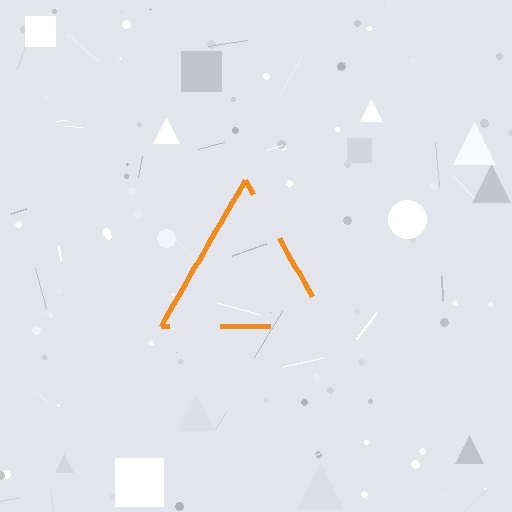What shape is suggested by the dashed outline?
The dashed outline suggests a triangle.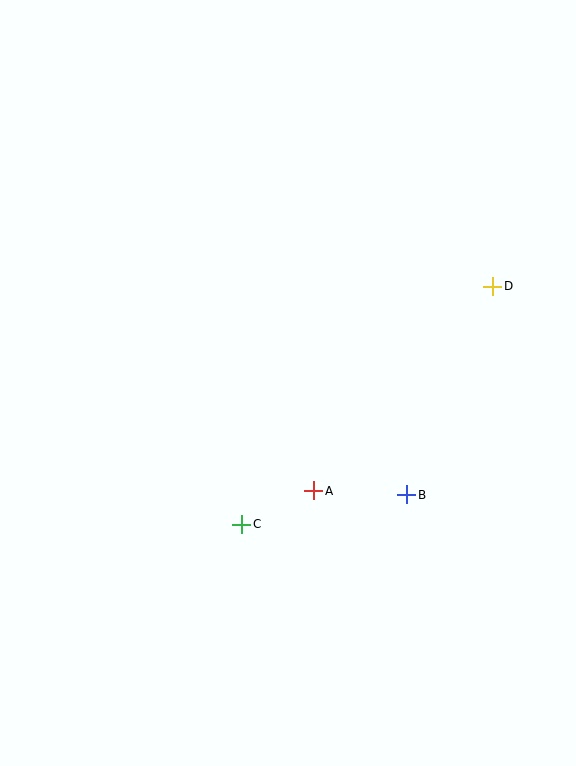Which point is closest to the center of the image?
Point A at (314, 491) is closest to the center.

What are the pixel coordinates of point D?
Point D is at (493, 286).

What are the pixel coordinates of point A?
Point A is at (314, 491).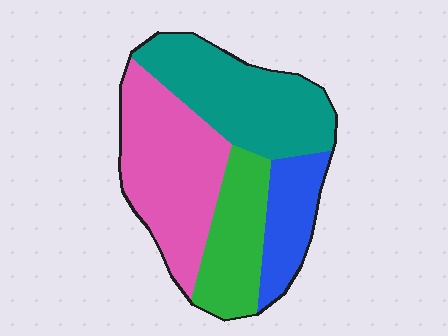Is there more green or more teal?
Teal.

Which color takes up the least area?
Blue, at roughly 15%.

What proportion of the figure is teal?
Teal takes up between a quarter and a half of the figure.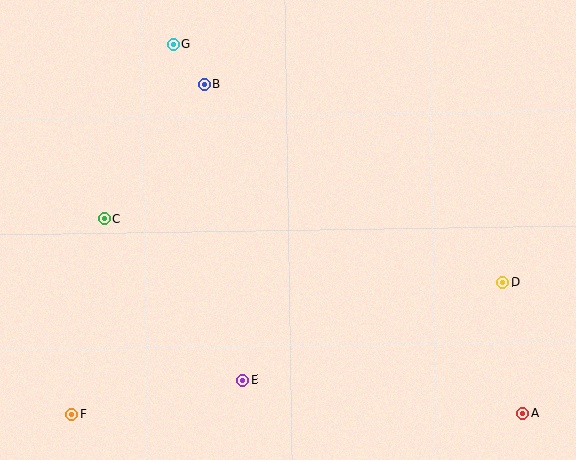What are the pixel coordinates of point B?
Point B is at (204, 85).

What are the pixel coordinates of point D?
Point D is at (503, 282).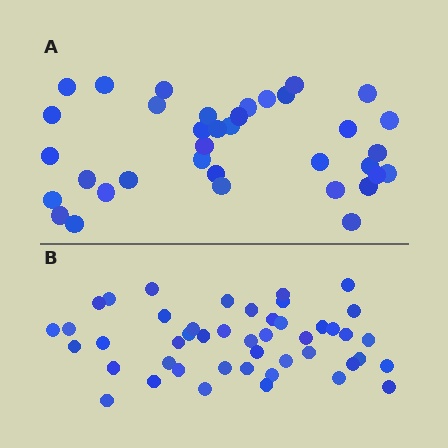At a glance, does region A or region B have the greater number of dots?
Region B (the bottom region) has more dots.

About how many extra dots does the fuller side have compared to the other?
Region B has roughly 10 or so more dots than region A.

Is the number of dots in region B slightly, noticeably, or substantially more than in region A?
Region B has noticeably more, but not dramatically so. The ratio is roughly 1.3 to 1.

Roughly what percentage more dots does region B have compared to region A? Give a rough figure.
About 30% more.